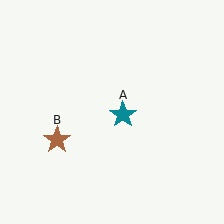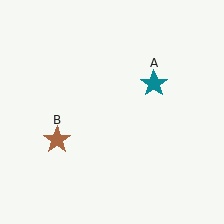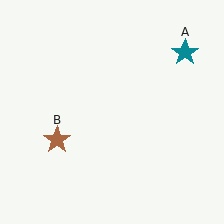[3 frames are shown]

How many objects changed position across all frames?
1 object changed position: teal star (object A).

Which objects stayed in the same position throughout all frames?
Brown star (object B) remained stationary.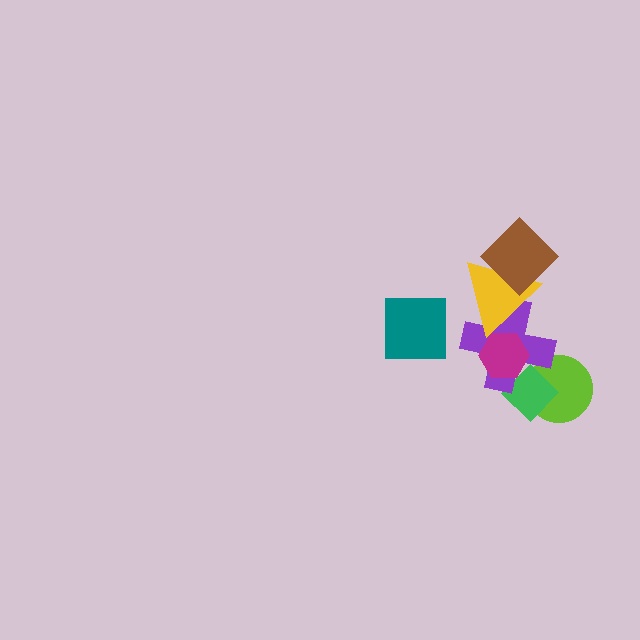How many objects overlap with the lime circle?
2 objects overlap with the lime circle.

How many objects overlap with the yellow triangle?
3 objects overlap with the yellow triangle.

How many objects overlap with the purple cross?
4 objects overlap with the purple cross.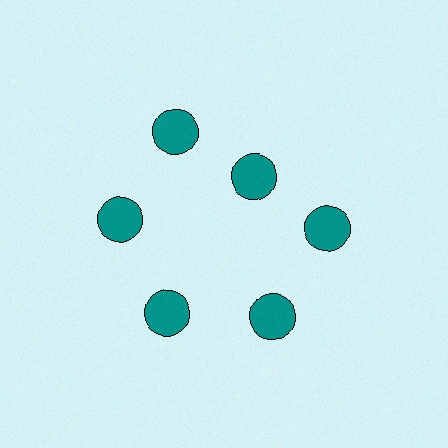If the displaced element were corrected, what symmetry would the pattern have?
It would have 6-fold rotational symmetry — the pattern would map onto itself every 60 degrees.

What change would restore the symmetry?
The symmetry would be restored by moving it outward, back onto the ring so that all 6 circles sit at equal angles and equal distance from the center.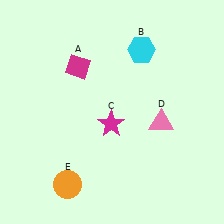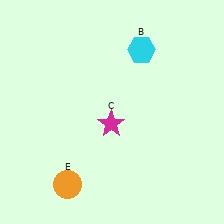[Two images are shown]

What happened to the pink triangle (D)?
The pink triangle (D) was removed in Image 2. It was in the bottom-right area of Image 1.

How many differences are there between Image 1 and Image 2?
There are 2 differences between the two images.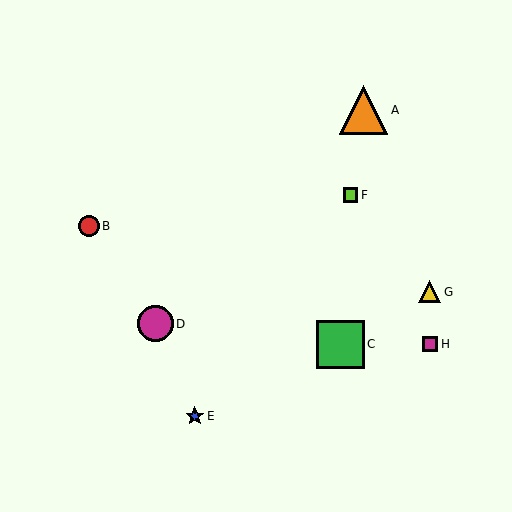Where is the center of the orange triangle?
The center of the orange triangle is at (364, 110).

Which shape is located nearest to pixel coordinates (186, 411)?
The blue star (labeled E) at (195, 416) is nearest to that location.